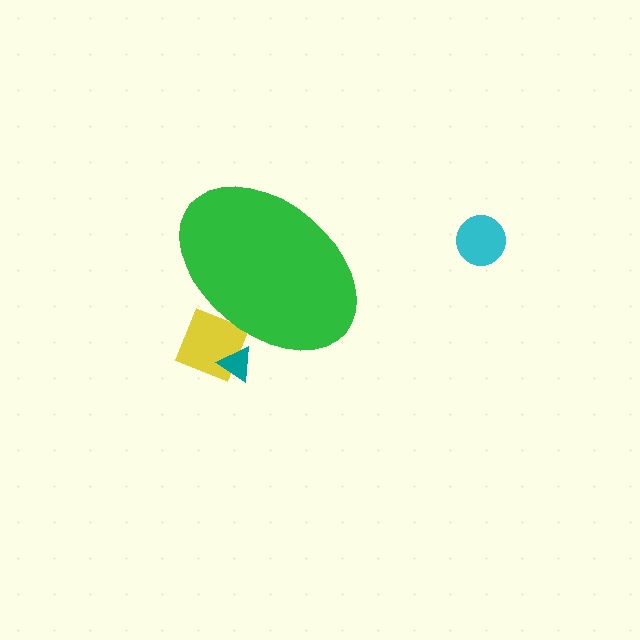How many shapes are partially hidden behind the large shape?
2 shapes are partially hidden.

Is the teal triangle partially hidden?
Yes, the teal triangle is partially hidden behind the green ellipse.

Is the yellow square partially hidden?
Yes, the yellow square is partially hidden behind the green ellipse.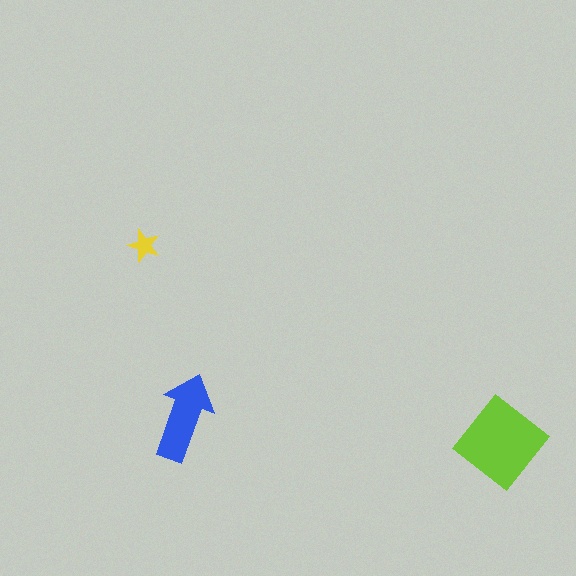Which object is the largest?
The lime diamond.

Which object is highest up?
The yellow star is topmost.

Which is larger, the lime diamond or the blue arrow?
The lime diamond.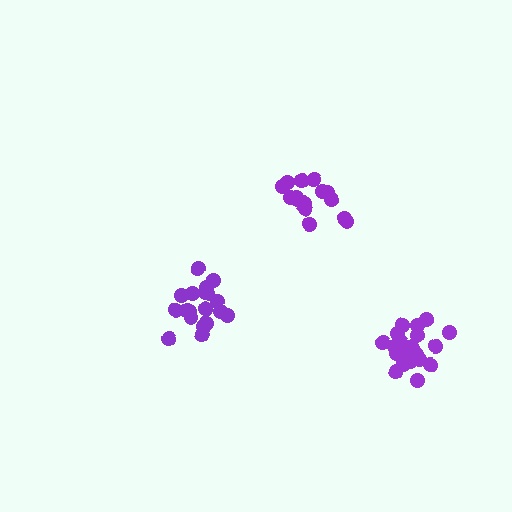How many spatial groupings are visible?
There are 3 spatial groupings.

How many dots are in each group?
Group 1: 21 dots, Group 2: 19 dots, Group 3: 17 dots (57 total).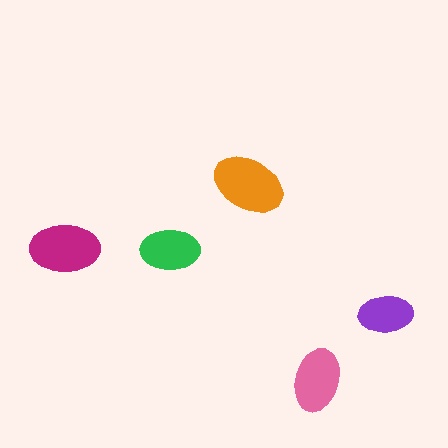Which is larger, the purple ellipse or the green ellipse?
The green one.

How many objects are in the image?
There are 5 objects in the image.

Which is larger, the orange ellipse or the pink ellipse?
The orange one.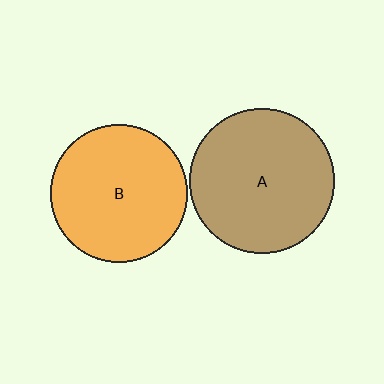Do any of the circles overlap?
No, none of the circles overlap.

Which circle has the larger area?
Circle A (brown).